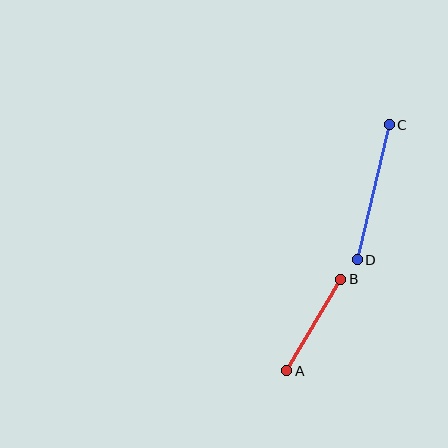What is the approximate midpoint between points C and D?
The midpoint is at approximately (373, 192) pixels.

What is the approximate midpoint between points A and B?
The midpoint is at approximately (314, 325) pixels.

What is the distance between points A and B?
The distance is approximately 106 pixels.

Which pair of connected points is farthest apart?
Points C and D are farthest apart.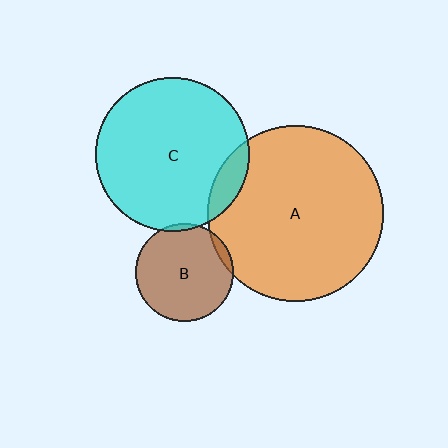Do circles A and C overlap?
Yes.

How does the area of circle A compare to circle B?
Approximately 3.2 times.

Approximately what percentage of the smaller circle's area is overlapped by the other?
Approximately 10%.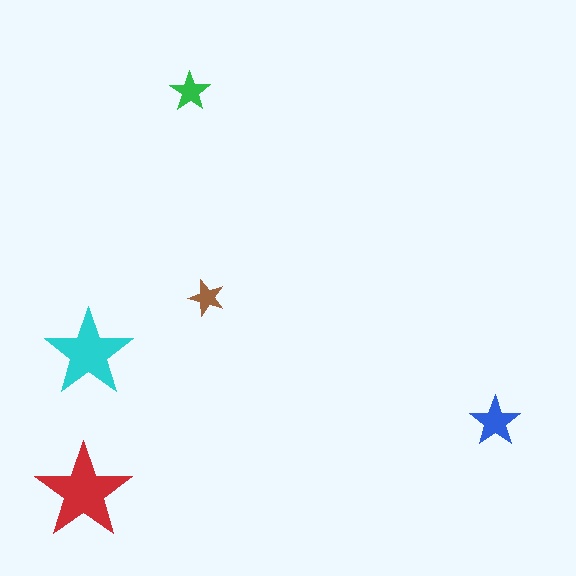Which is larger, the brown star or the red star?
The red one.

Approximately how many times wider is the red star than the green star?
About 2.5 times wider.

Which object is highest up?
The green star is topmost.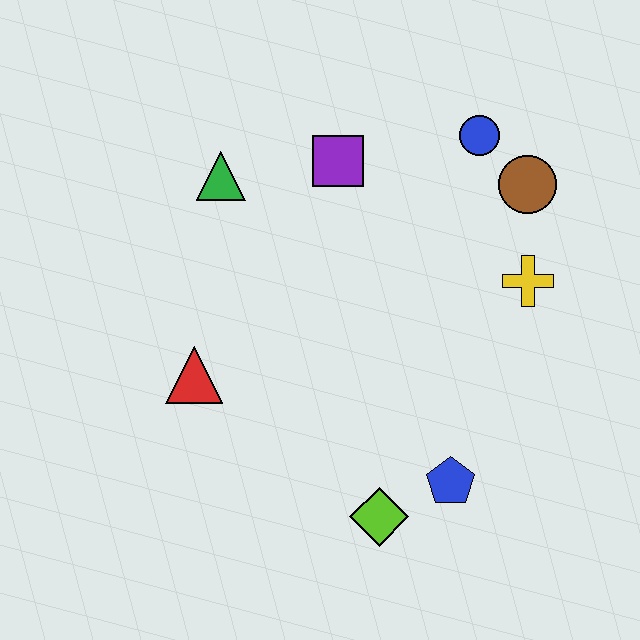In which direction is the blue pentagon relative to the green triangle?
The blue pentagon is below the green triangle.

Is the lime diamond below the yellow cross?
Yes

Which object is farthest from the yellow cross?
The red triangle is farthest from the yellow cross.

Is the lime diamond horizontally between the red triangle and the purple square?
No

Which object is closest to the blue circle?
The brown circle is closest to the blue circle.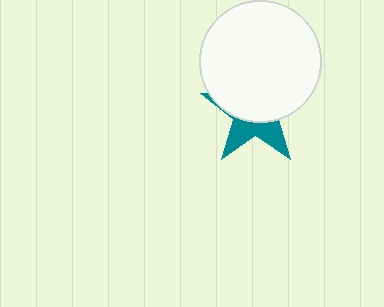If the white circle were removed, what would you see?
You would see the complete teal star.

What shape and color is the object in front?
The object in front is a white circle.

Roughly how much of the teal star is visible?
A small part of it is visible (roughly 37%).